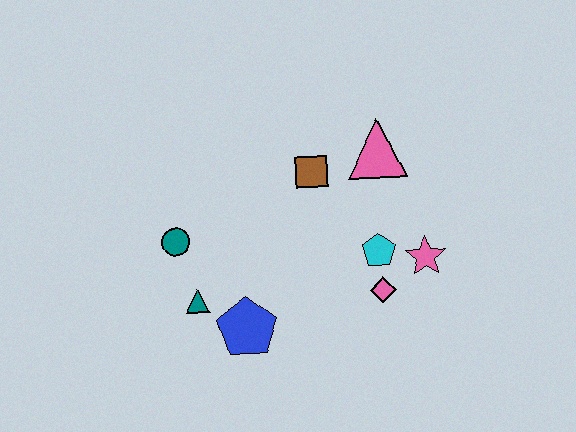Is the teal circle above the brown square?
No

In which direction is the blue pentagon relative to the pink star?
The blue pentagon is to the left of the pink star.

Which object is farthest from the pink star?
The teal circle is farthest from the pink star.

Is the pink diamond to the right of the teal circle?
Yes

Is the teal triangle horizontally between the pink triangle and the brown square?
No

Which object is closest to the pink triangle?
The brown square is closest to the pink triangle.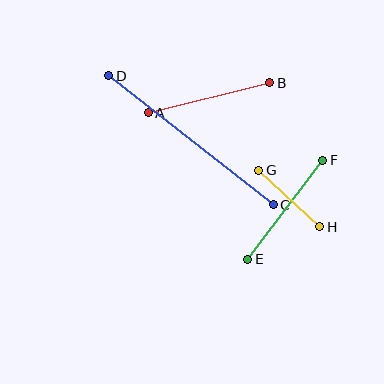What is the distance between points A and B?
The distance is approximately 125 pixels.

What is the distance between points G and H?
The distance is approximately 83 pixels.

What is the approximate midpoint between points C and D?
The midpoint is at approximately (191, 140) pixels.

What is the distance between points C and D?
The distance is approximately 209 pixels.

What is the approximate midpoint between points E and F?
The midpoint is at approximately (285, 210) pixels.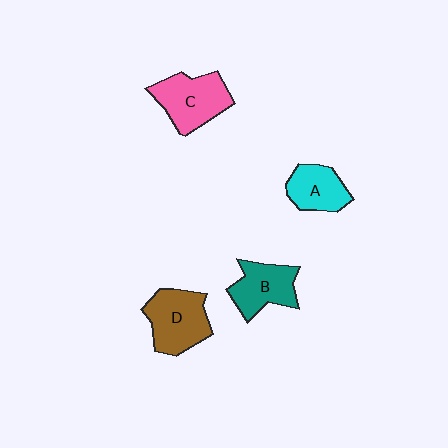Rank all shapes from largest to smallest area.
From largest to smallest: D (brown), C (pink), B (teal), A (cyan).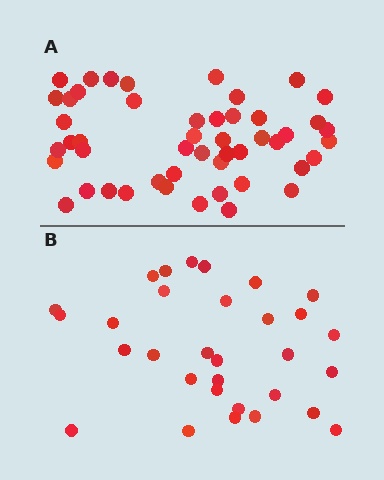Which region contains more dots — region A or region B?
Region A (the top region) has more dots.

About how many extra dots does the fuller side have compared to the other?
Region A has approximately 20 more dots than region B.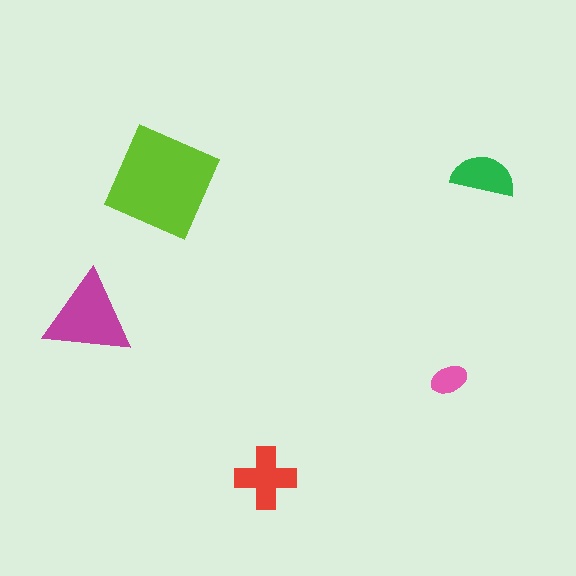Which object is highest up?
The green semicircle is topmost.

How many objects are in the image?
There are 5 objects in the image.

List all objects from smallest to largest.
The pink ellipse, the green semicircle, the red cross, the magenta triangle, the lime square.